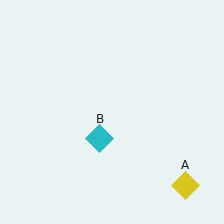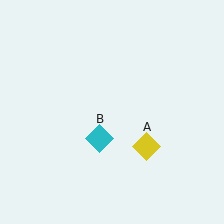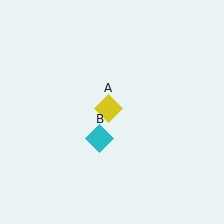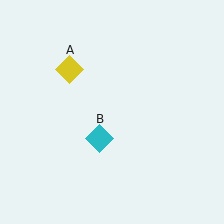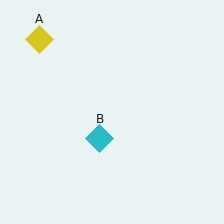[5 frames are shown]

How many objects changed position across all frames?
1 object changed position: yellow diamond (object A).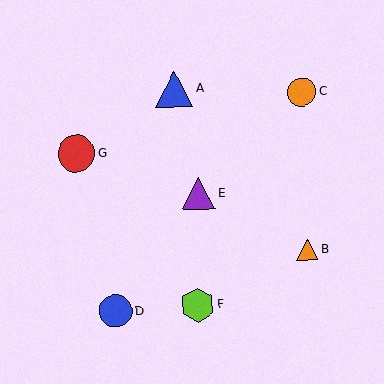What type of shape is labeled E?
Shape E is a purple triangle.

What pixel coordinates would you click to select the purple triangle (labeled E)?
Click at (199, 194) to select the purple triangle E.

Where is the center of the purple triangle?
The center of the purple triangle is at (199, 194).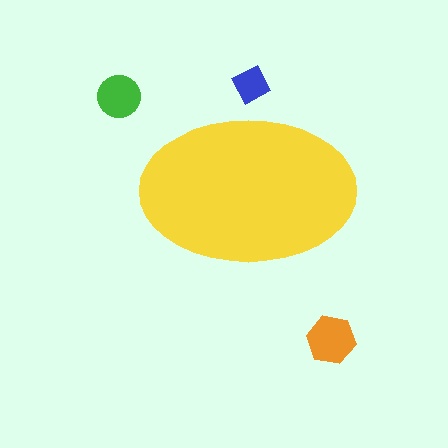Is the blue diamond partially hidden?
Yes, the blue diamond is partially hidden behind the yellow ellipse.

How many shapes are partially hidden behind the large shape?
1 shape is partially hidden.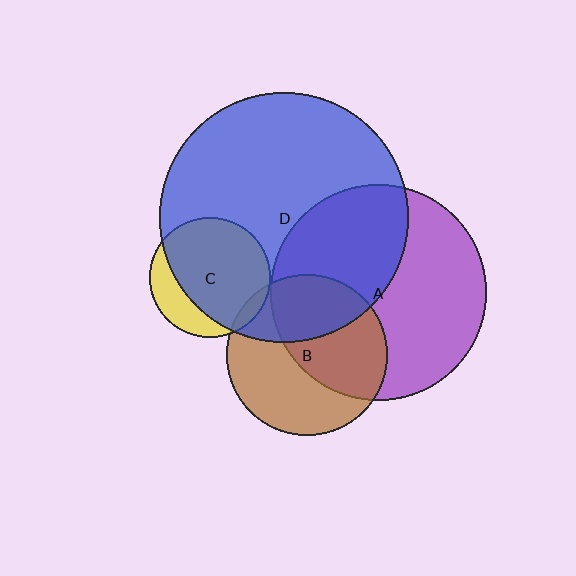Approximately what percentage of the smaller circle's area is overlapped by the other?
Approximately 5%.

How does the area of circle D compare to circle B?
Approximately 2.4 times.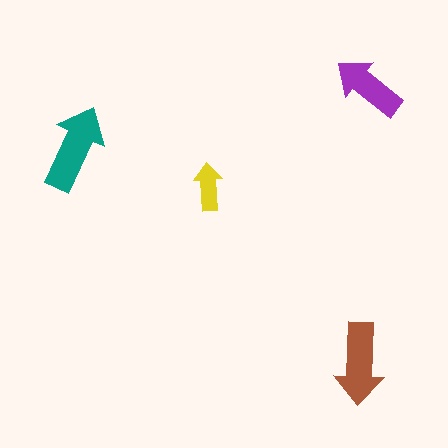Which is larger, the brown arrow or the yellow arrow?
The brown one.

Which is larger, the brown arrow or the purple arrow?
The brown one.